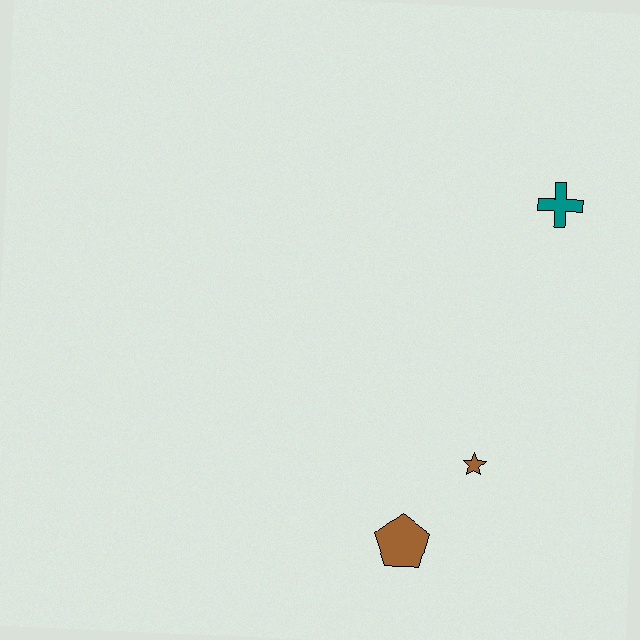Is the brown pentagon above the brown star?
No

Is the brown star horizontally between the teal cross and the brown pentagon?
Yes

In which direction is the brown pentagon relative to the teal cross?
The brown pentagon is below the teal cross.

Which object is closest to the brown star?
The brown pentagon is closest to the brown star.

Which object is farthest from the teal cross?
The brown pentagon is farthest from the teal cross.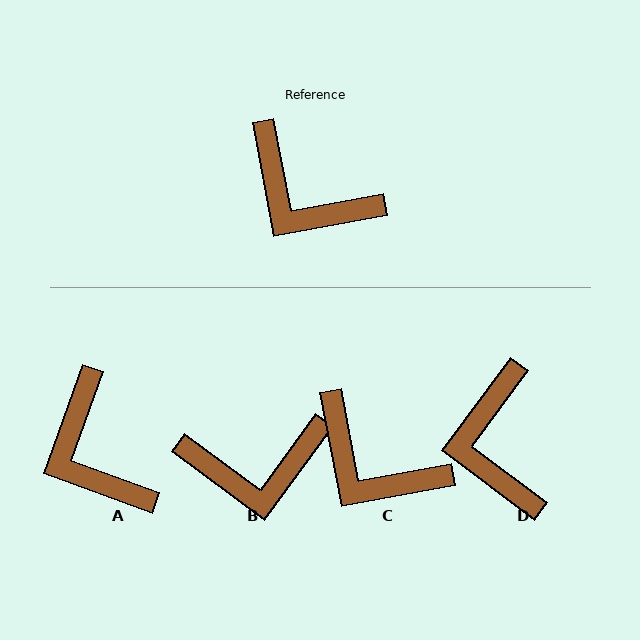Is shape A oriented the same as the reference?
No, it is off by about 30 degrees.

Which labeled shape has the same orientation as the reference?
C.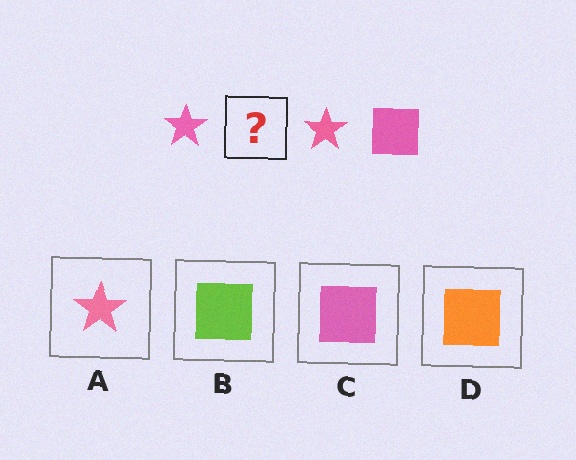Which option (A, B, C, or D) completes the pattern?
C.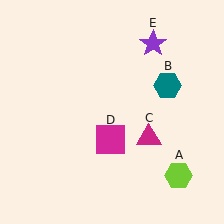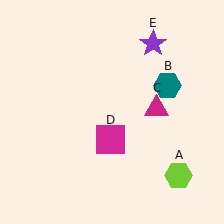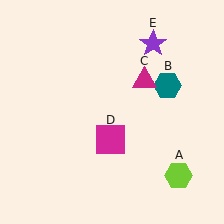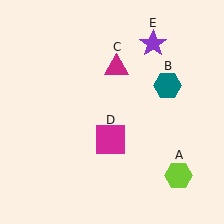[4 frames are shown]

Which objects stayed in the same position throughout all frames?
Lime hexagon (object A) and teal hexagon (object B) and magenta square (object D) and purple star (object E) remained stationary.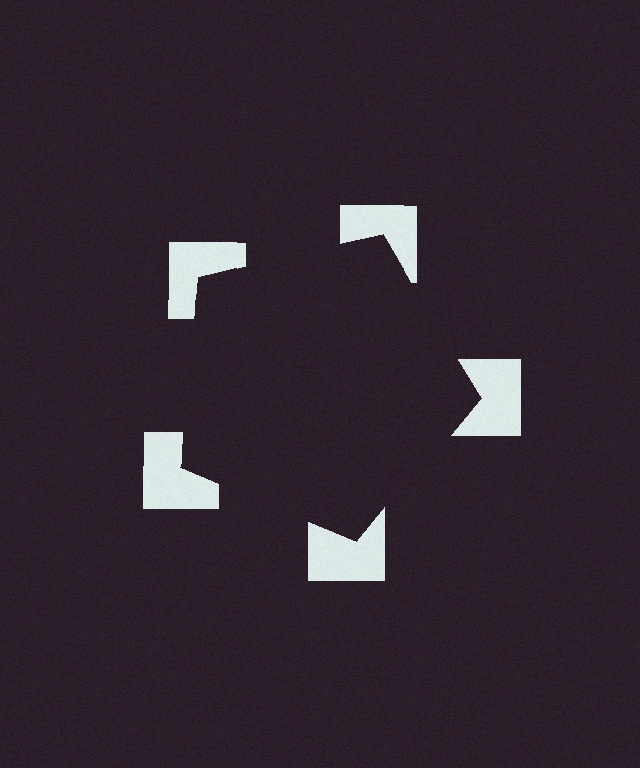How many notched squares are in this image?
There are 5 — one at each vertex of the illusory pentagon.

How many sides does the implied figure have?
5 sides.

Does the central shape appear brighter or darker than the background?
It typically appears slightly darker than the background, even though no actual brightness change is drawn.